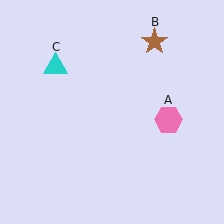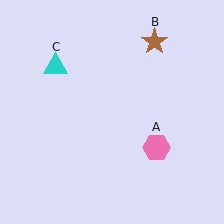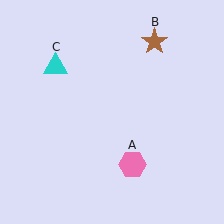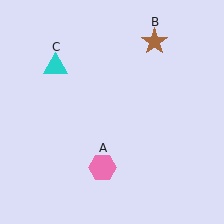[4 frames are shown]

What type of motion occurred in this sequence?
The pink hexagon (object A) rotated clockwise around the center of the scene.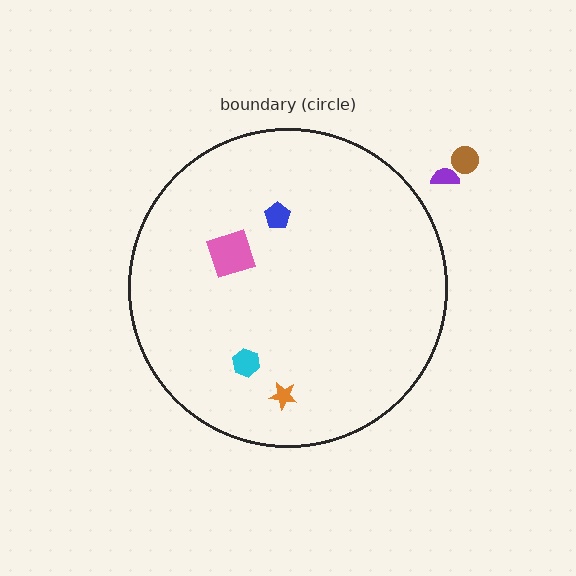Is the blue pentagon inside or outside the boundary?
Inside.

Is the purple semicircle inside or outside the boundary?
Outside.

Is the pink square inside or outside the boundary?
Inside.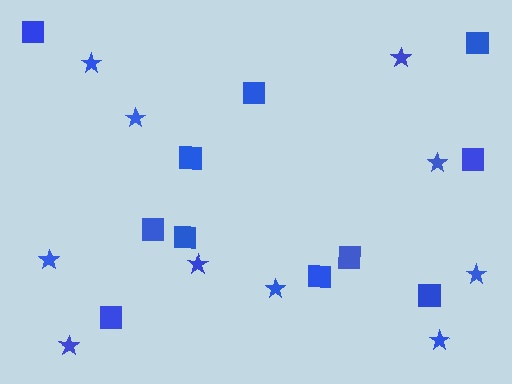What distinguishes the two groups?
There are 2 groups: one group of squares (11) and one group of stars (10).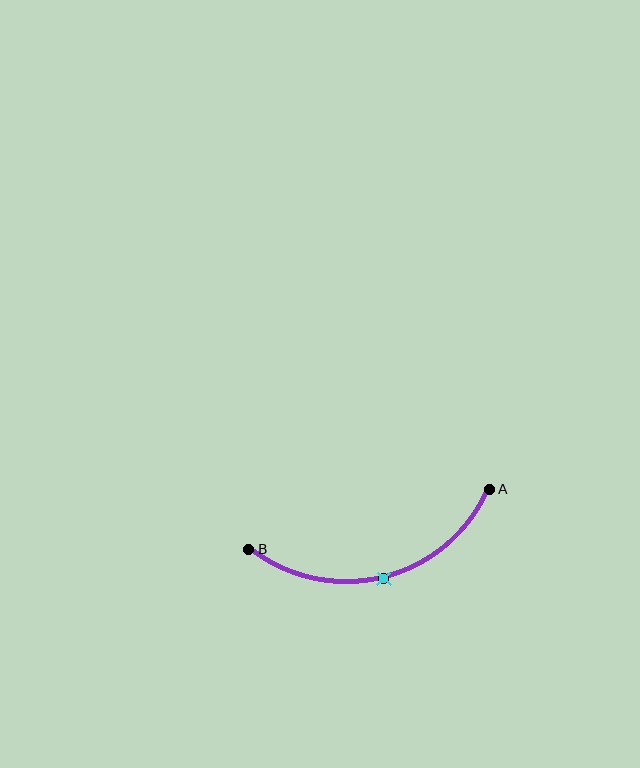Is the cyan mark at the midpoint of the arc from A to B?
Yes. The cyan mark lies on the arc at equal arc-length from both A and B — it is the arc midpoint.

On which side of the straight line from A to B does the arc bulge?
The arc bulges below the straight line connecting A and B.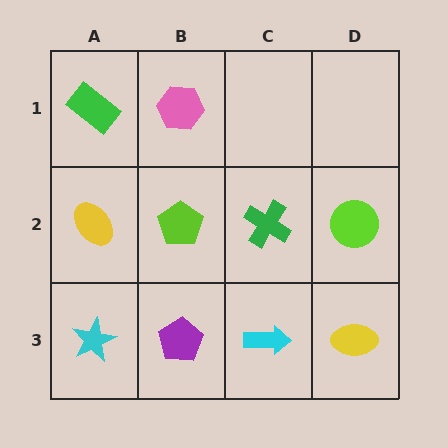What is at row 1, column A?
A green rectangle.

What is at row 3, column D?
A yellow ellipse.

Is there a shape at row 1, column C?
No, that cell is empty.